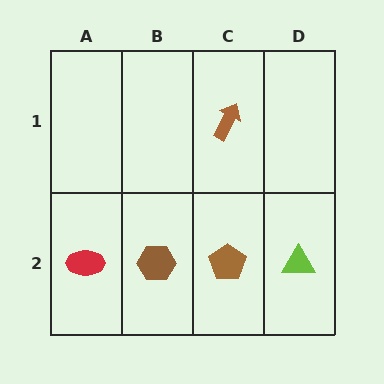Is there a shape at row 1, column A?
No, that cell is empty.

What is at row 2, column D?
A lime triangle.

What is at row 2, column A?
A red ellipse.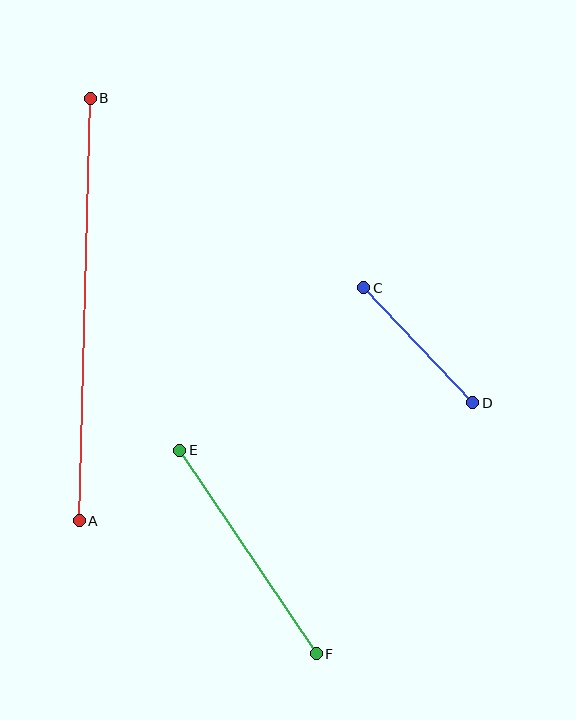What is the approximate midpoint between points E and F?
The midpoint is at approximately (248, 552) pixels.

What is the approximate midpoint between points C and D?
The midpoint is at approximately (418, 345) pixels.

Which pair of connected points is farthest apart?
Points A and B are farthest apart.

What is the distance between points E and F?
The distance is approximately 245 pixels.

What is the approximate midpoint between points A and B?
The midpoint is at approximately (85, 309) pixels.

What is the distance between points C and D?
The distance is approximately 159 pixels.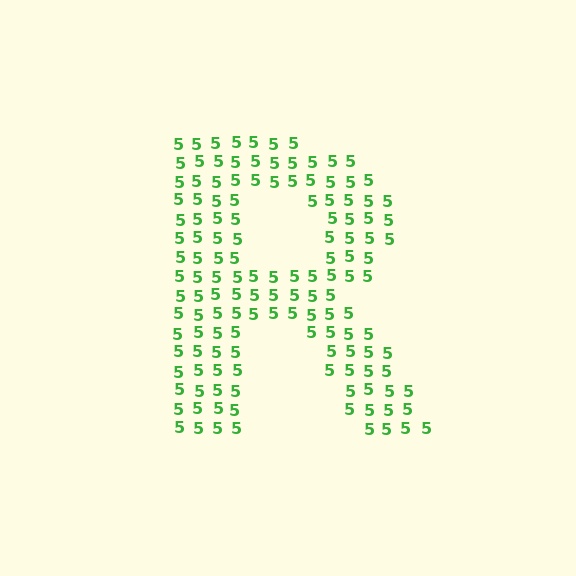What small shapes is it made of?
It is made of small digit 5's.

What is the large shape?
The large shape is the letter R.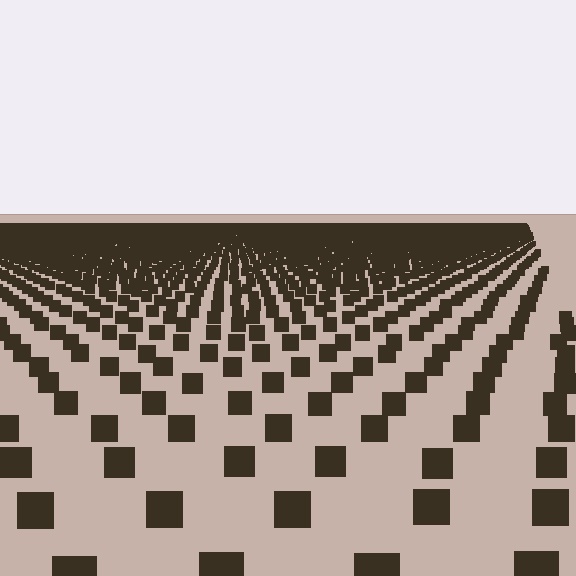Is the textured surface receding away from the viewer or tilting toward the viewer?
The surface is receding away from the viewer. Texture elements get smaller and denser toward the top.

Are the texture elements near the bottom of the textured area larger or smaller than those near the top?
Larger. Near the bottom, elements are closer to the viewer and appear at a bigger on-screen size.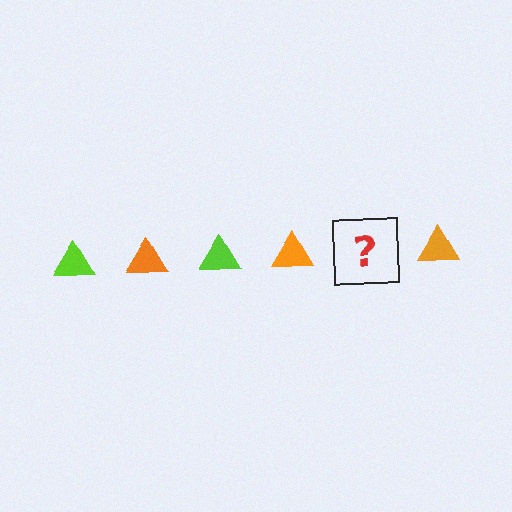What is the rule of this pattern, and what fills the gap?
The rule is that the pattern cycles through lime, orange triangles. The gap should be filled with a lime triangle.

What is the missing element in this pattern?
The missing element is a lime triangle.